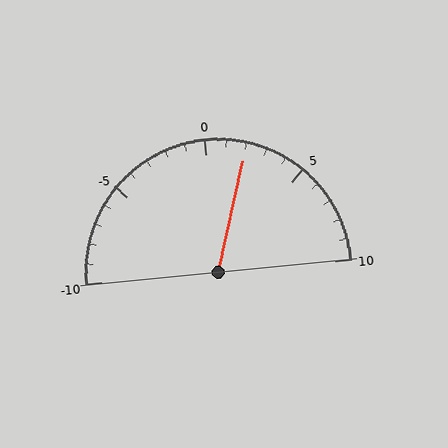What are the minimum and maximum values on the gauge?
The gauge ranges from -10 to 10.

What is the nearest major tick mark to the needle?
The nearest major tick mark is 0.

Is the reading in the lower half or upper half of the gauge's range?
The reading is in the upper half of the range (-10 to 10).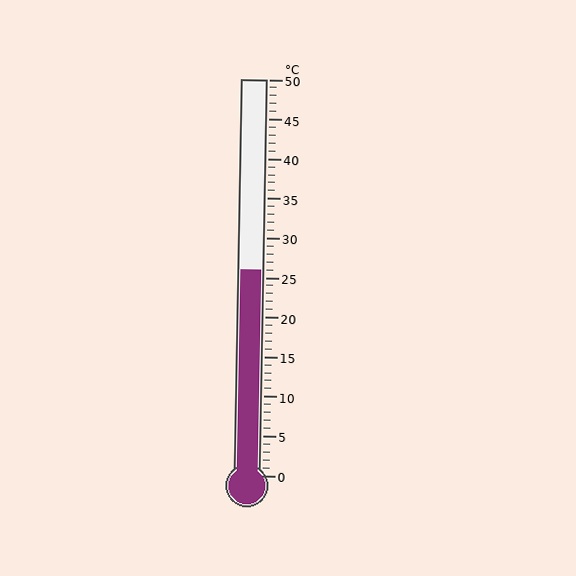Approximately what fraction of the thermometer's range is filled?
The thermometer is filled to approximately 50% of its range.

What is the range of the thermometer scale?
The thermometer scale ranges from 0°C to 50°C.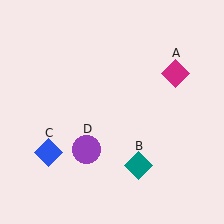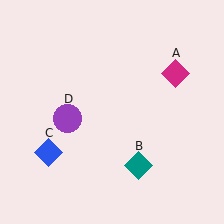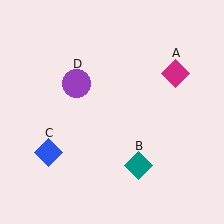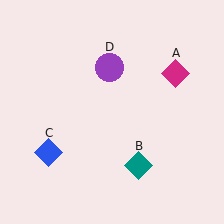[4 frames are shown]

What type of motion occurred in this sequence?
The purple circle (object D) rotated clockwise around the center of the scene.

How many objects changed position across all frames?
1 object changed position: purple circle (object D).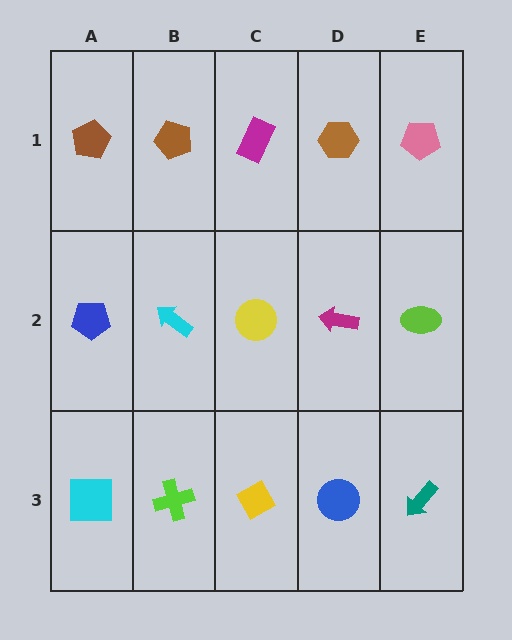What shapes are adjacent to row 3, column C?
A yellow circle (row 2, column C), a lime cross (row 3, column B), a blue circle (row 3, column D).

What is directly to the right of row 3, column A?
A lime cross.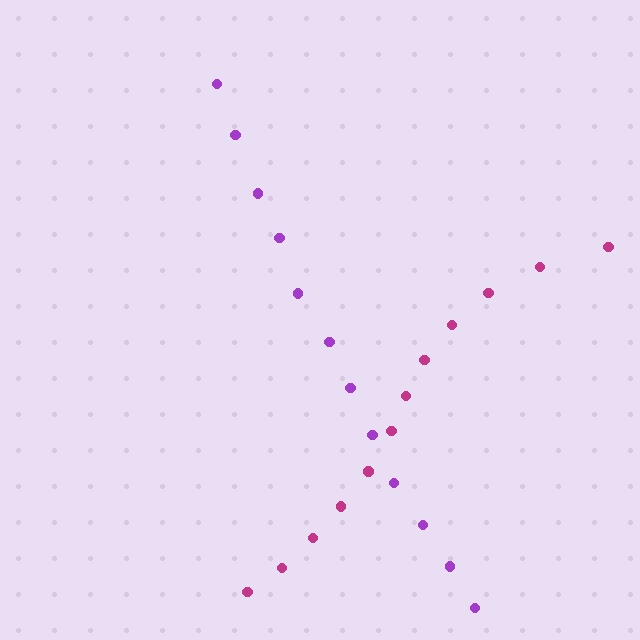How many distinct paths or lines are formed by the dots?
There are 2 distinct paths.